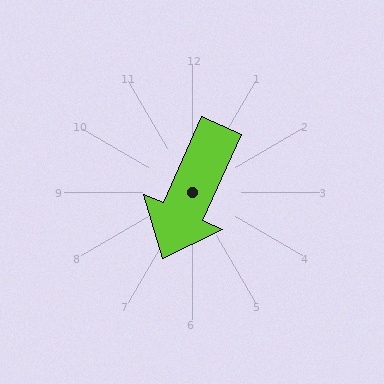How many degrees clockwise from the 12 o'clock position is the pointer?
Approximately 204 degrees.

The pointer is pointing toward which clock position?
Roughly 7 o'clock.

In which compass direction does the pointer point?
Southwest.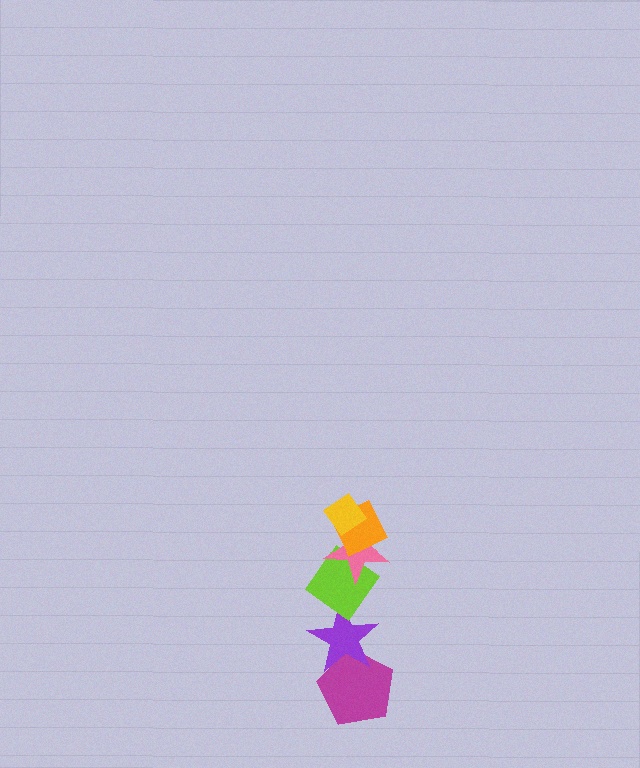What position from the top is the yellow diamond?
The yellow diamond is 1st from the top.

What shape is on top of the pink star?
The orange diamond is on top of the pink star.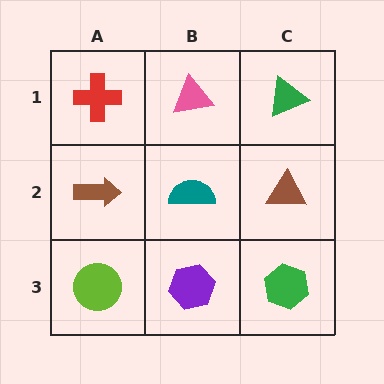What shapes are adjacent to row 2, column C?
A green triangle (row 1, column C), a green hexagon (row 3, column C), a teal semicircle (row 2, column B).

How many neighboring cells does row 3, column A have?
2.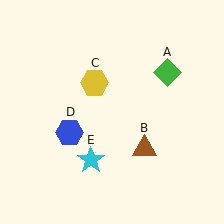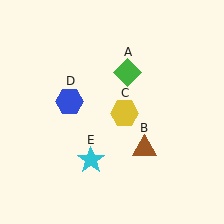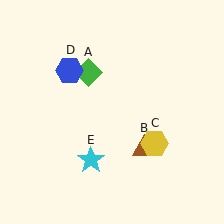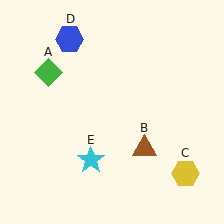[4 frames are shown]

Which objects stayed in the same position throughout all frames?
Brown triangle (object B) and cyan star (object E) remained stationary.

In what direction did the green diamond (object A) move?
The green diamond (object A) moved left.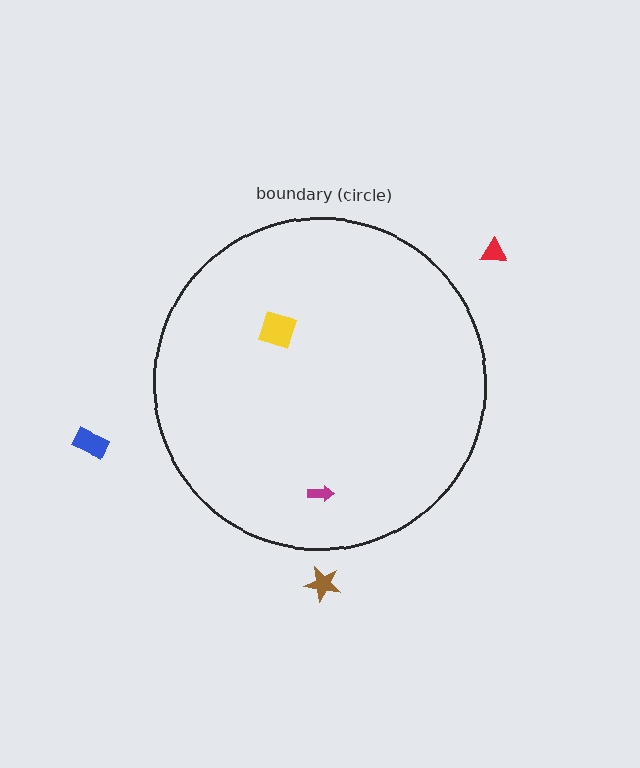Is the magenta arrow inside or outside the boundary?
Inside.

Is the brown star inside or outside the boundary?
Outside.